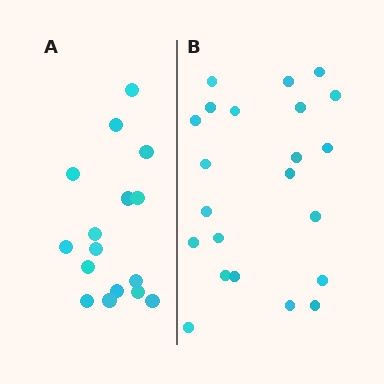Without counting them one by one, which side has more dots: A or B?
Region B (the right region) has more dots.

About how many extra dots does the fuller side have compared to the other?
Region B has about 6 more dots than region A.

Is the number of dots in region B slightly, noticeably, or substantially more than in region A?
Region B has noticeably more, but not dramatically so. The ratio is roughly 1.4 to 1.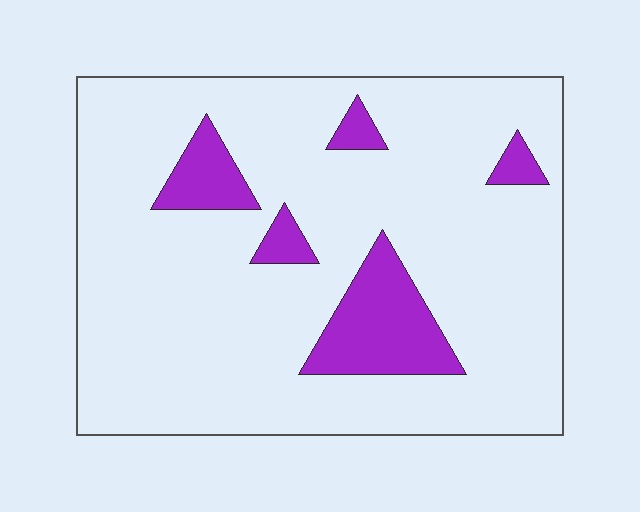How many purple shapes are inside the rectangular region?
5.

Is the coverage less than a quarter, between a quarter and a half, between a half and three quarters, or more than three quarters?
Less than a quarter.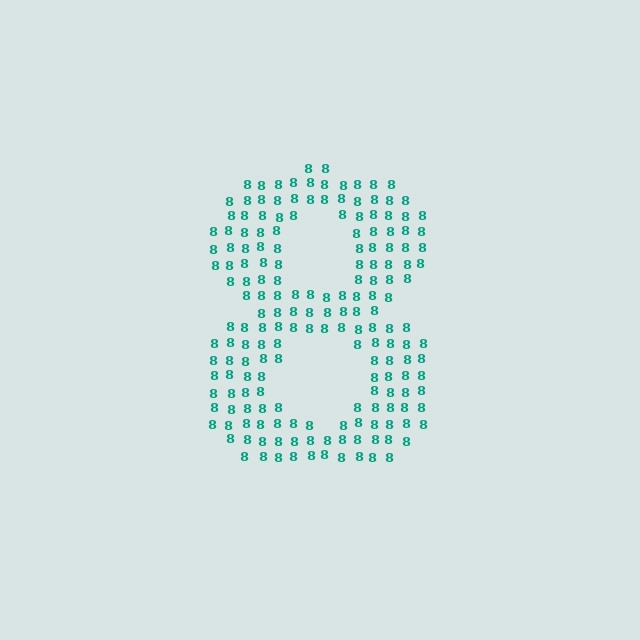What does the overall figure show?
The overall figure shows the digit 8.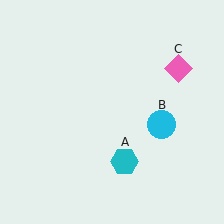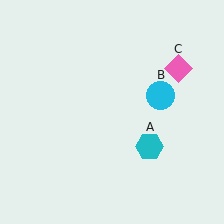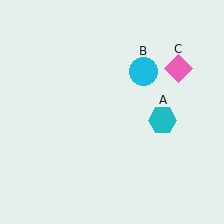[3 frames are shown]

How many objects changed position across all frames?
2 objects changed position: cyan hexagon (object A), cyan circle (object B).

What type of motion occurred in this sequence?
The cyan hexagon (object A), cyan circle (object B) rotated counterclockwise around the center of the scene.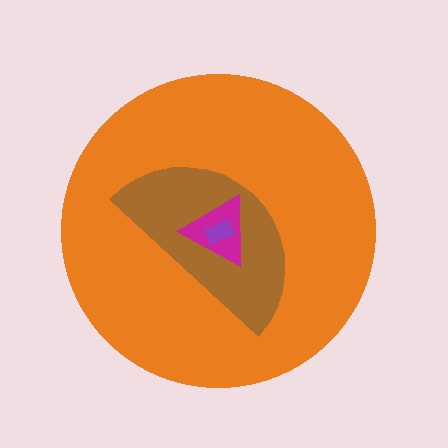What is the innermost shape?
The purple rectangle.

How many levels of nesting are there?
4.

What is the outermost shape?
The orange circle.